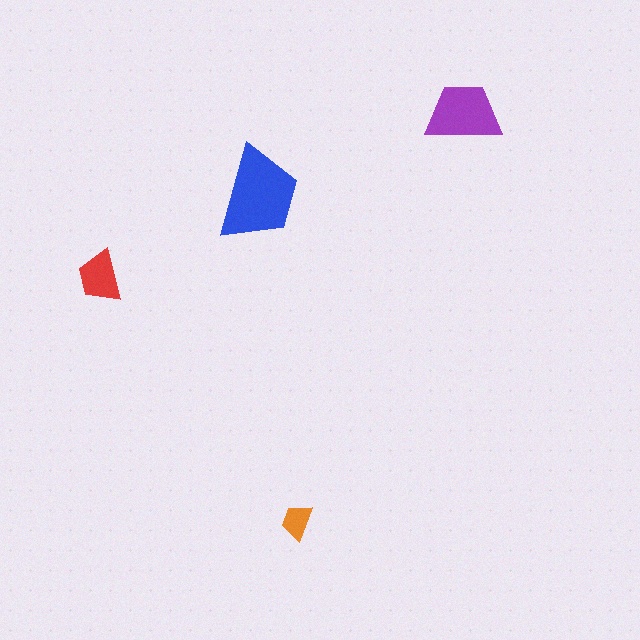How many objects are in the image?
There are 4 objects in the image.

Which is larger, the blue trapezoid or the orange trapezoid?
The blue one.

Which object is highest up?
The purple trapezoid is topmost.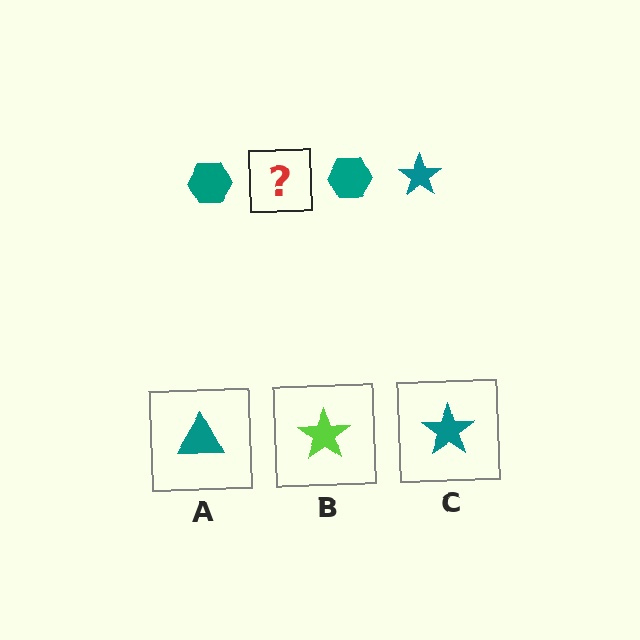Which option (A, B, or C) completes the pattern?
C.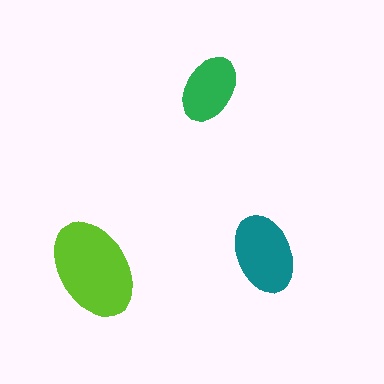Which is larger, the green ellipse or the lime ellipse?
The lime one.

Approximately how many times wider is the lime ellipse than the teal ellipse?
About 1.5 times wider.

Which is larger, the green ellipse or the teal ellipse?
The teal one.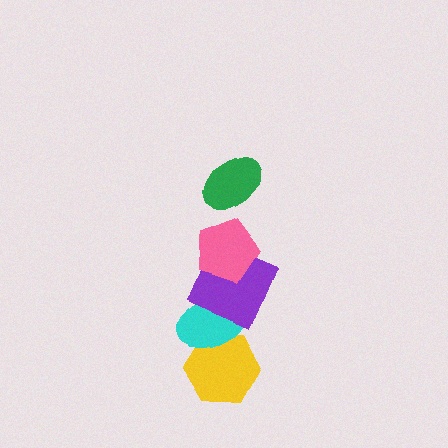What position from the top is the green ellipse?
The green ellipse is 1st from the top.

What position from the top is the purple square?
The purple square is 3rd from the top.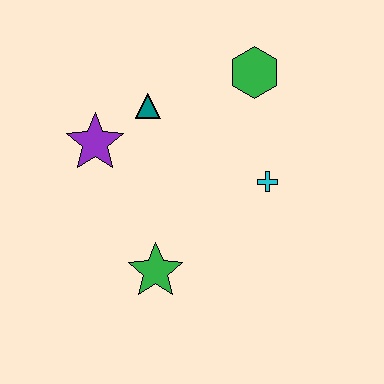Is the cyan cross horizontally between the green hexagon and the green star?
No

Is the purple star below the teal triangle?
Yes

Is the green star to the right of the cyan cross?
No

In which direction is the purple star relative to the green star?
The purple star is above the green star.